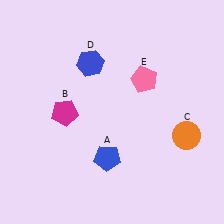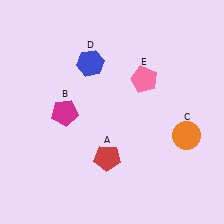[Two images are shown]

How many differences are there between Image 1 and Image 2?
There is 1 difference between the two images.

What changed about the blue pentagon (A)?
In Image 1, A is blue. In Image 2, it changed to red.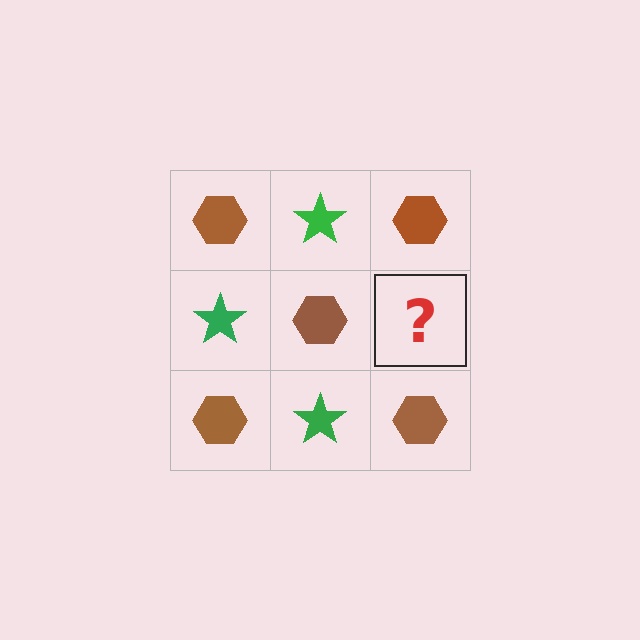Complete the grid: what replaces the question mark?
The question mark should be replaced with a green star.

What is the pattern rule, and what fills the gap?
The rule is that it alternates brown hexagon and green star in a checkerboard pattern. The gap should be filled with a green star.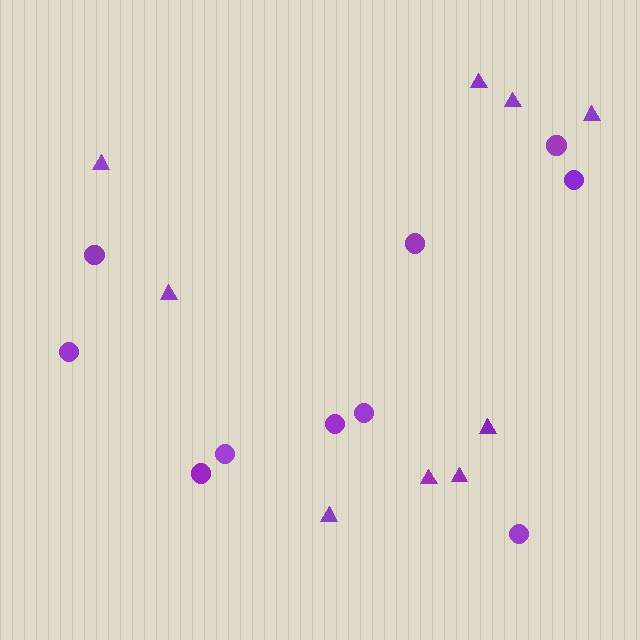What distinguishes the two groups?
There are 2 groups: one group of triangles (9) and one group of circles (10).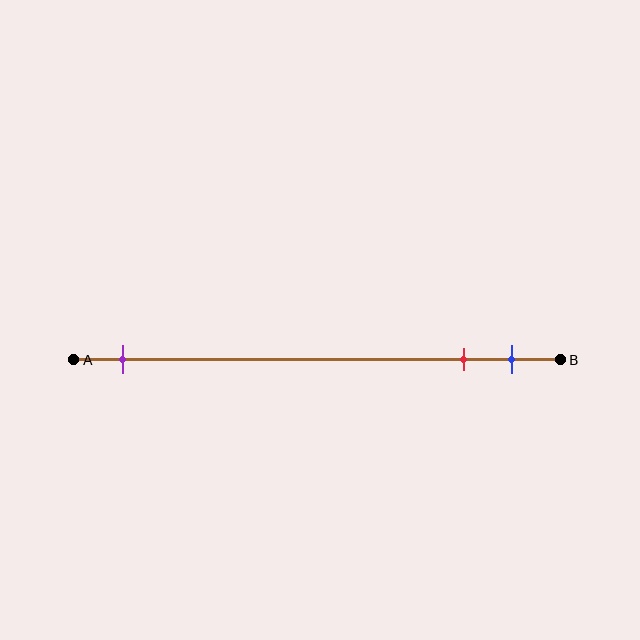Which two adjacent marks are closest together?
The red and blue marks are the closest adjacent pair.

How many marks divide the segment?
There are 3 marks dividing the segment.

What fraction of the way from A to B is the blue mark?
The blue mark is approximately 90% (0.9) of the way from A to B.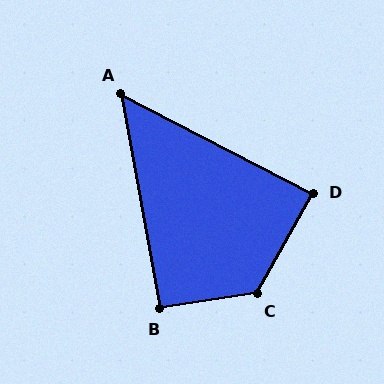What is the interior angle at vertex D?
Approximately 88 degrees (approximately right).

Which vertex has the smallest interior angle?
A, at approximately 52 degrees.